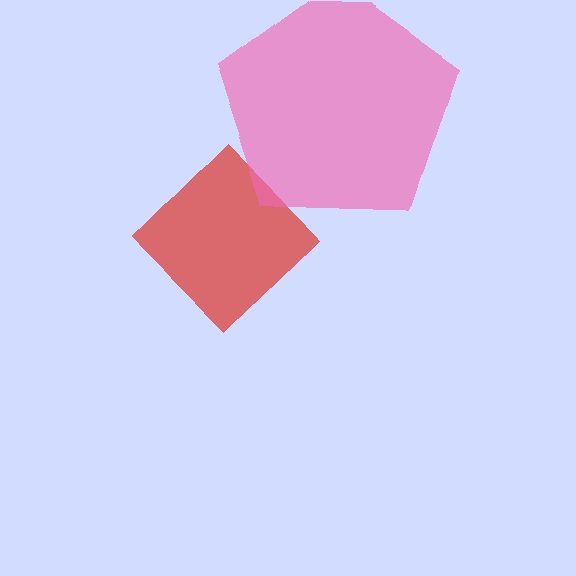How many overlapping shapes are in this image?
There are 2 overlapping shapes in the image.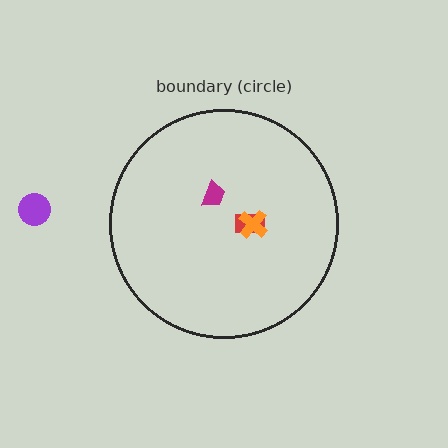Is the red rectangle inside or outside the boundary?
Inside.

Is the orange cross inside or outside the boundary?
Inside.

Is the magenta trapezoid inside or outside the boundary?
Inside.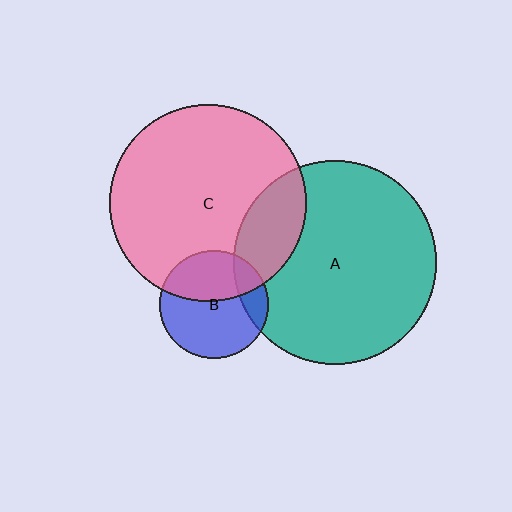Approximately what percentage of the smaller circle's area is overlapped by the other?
Approximately 20%.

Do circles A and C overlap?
Yes.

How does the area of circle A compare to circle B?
Approximately 3.5 times.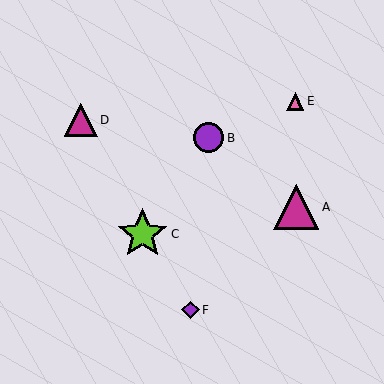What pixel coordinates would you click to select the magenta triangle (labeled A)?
Click at (296, 207) to select the magenta triangle A.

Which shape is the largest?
The lime star (labeled C) is the largest.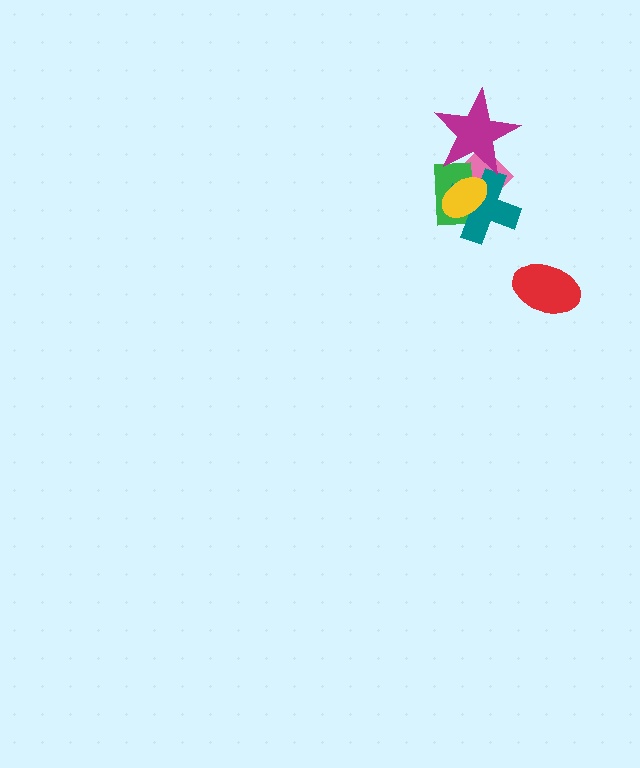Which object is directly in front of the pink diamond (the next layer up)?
The green rectangle is directly in front of the pink diamond.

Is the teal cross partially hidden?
Yes, it is partially covered by another shape.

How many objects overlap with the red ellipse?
0 objects overlap with the red ellipse.